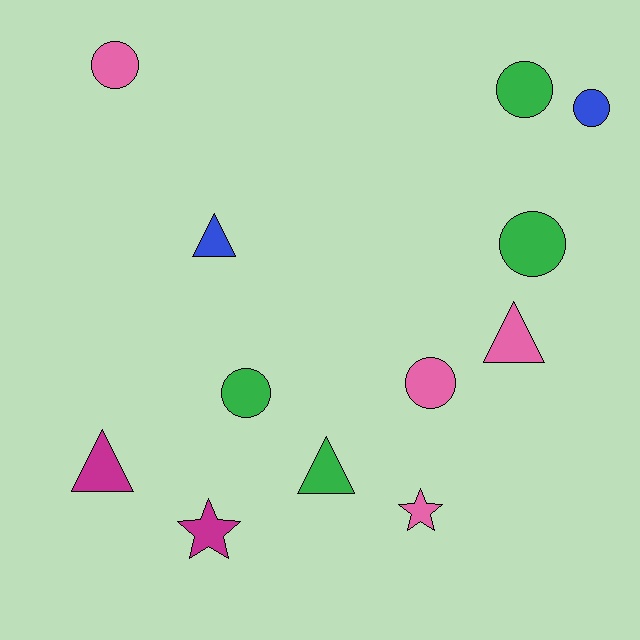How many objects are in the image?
There are 12 objects.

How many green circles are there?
There are 3 green circles.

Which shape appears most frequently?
Circle, with 6 objects.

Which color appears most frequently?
Pink, with 4 objects.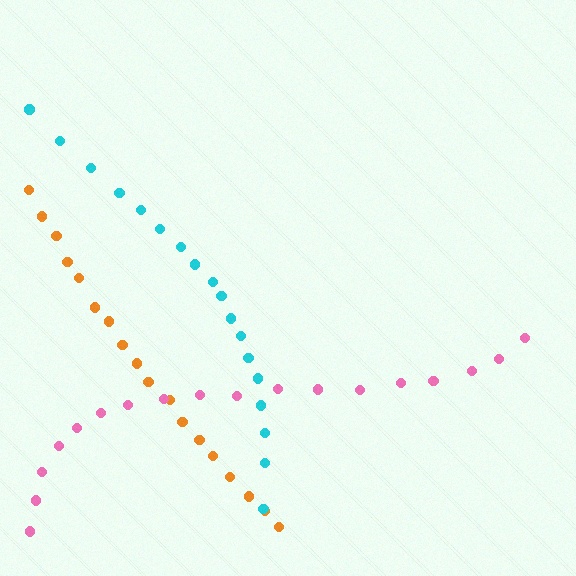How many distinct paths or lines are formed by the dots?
There are 3 distinct paths.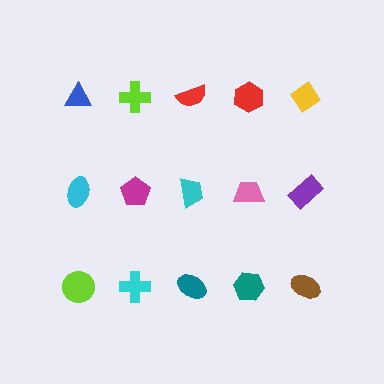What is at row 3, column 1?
A lime circle.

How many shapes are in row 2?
5 shapes.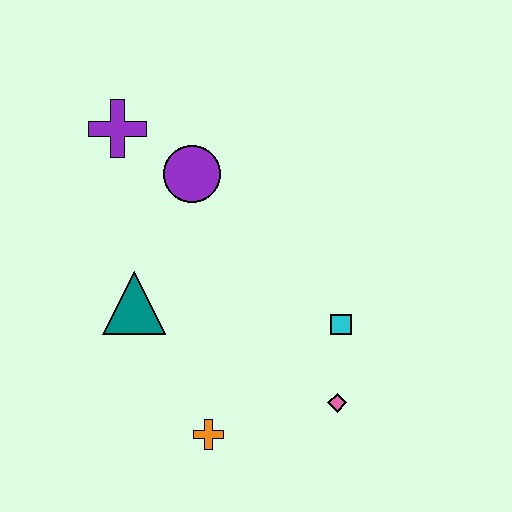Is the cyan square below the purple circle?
Yes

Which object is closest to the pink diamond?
The cyan square is closest to the pink diamond.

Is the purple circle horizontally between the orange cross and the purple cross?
Yes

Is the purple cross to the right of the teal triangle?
No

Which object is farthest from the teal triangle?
The pink diamond is farthest from the teal triangle.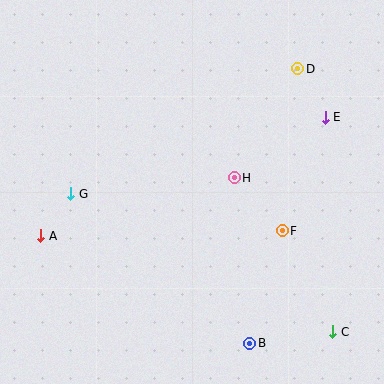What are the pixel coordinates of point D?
Point D is at (298, 69).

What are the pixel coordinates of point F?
Point F is at (282, 231).